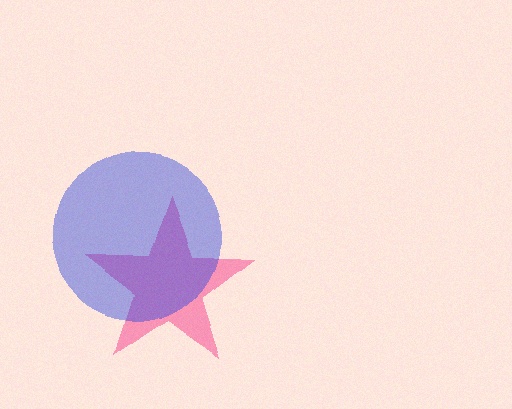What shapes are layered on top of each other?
The layered shapes are: a pink star, a blue circle.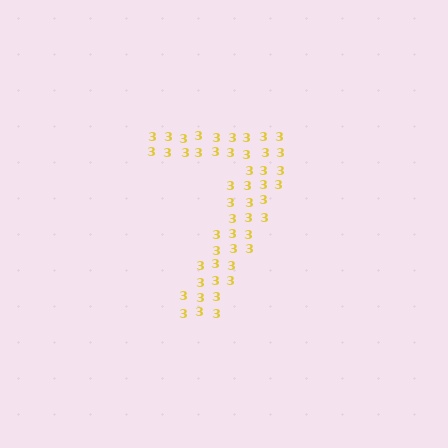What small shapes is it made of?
It is made of small digit 3's.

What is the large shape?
The large shape is the digit 7.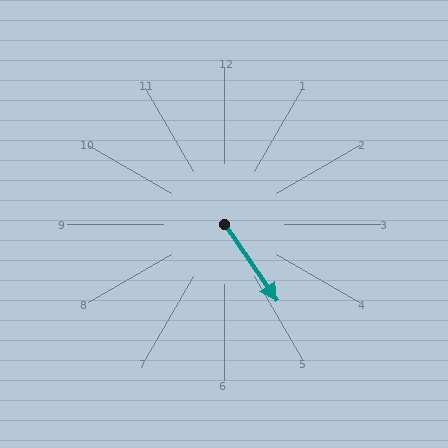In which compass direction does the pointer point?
Southeast.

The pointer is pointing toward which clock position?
Roughly 5 o'clock.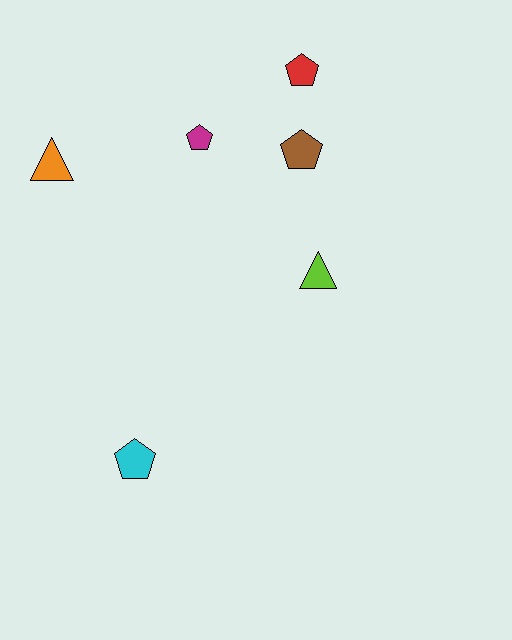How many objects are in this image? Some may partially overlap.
There are 6 objects.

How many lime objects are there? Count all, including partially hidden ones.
There is 1 lime object.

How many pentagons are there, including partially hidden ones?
There are 4 pentagons.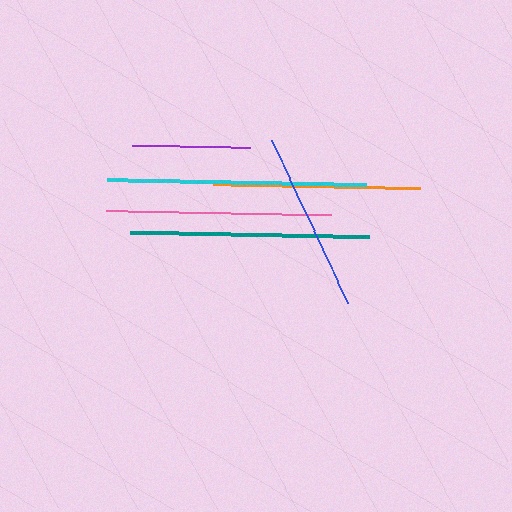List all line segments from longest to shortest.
From longest to shortest: cyan, teal, pink, orange, blue, purple.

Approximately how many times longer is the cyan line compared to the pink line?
The cyan line is approximately 1.2 times the length of the pink line.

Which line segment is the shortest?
The purple line is the shortest at approximately 118 pixels.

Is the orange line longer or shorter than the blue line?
The orange line is longer than the blue line.